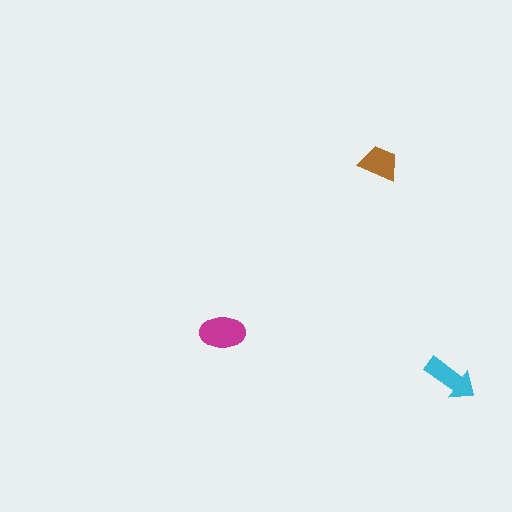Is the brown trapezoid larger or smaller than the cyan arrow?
Smaller.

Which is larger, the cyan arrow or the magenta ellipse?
The magenta ellipse.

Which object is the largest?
The magenta ellipse.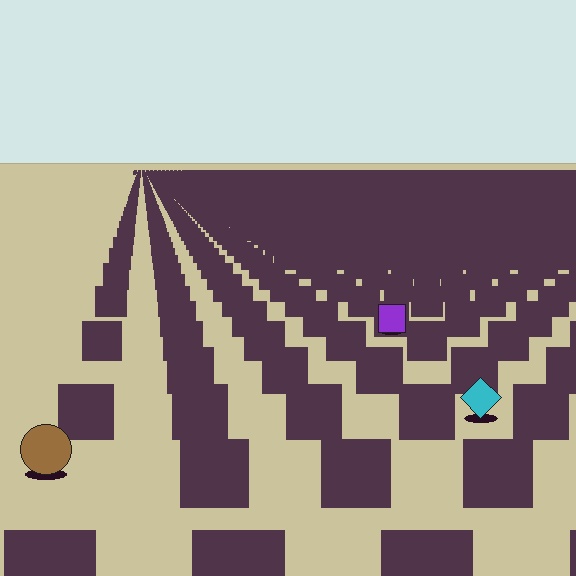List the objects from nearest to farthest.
From nearest to farthest: the brown circle, the cyan diamond, the purple square.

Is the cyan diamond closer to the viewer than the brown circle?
No. The brown circle is closer — you can tell from the texture gradient: the ground texture is coarser near it.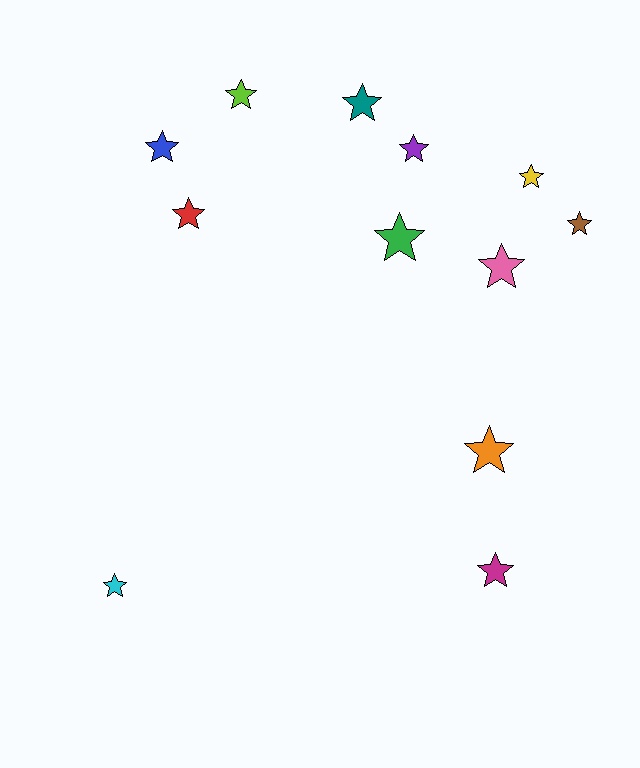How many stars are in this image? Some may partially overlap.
There are 12 stars.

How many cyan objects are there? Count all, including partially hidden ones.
There is 1 cyan object.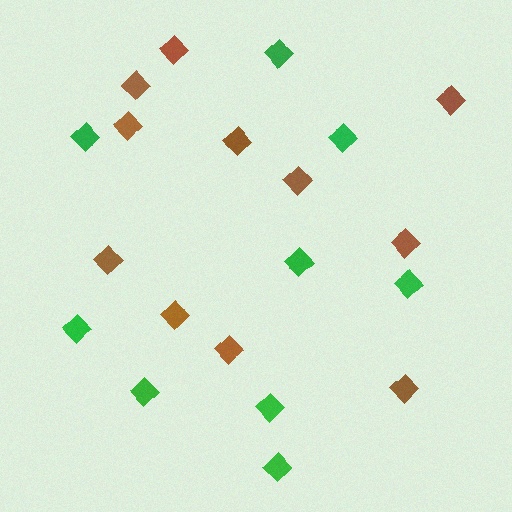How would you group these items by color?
There are 2 groups: one group of green diamonds (9) and one group of brown diamonds (11).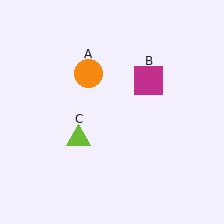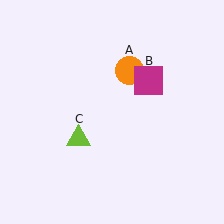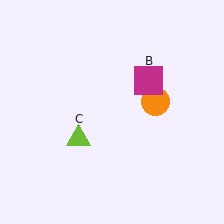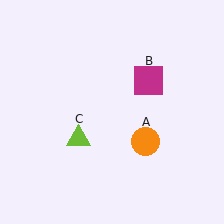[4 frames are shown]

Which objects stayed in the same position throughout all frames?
Magenta square (object B) and lime triangle (object C) remained stationary.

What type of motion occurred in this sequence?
The orange circle (object A) rotated clockwise around the center of the scene.